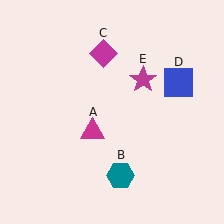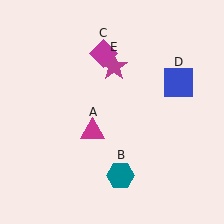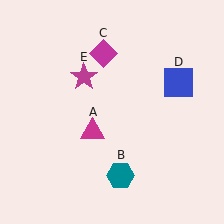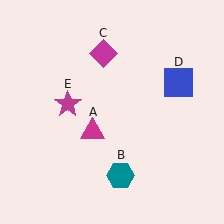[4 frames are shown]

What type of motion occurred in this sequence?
The magenta star (object E) rotated counterclockwise around the center of the scene.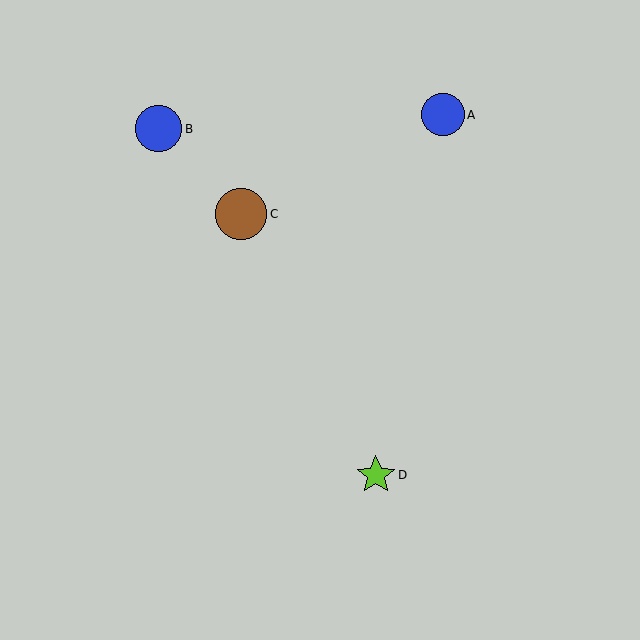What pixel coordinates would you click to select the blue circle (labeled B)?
Click at (159, 129) to select the blue circle B.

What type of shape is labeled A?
Shape A is a blue circle.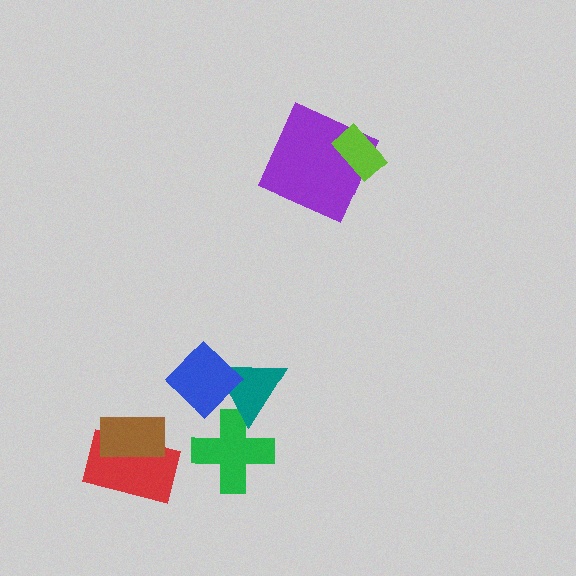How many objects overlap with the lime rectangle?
1 object overlaps with the lime rectangle.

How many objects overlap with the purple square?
1 object overlaps with the purple square.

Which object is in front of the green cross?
The teal triangle is in front of the green cross.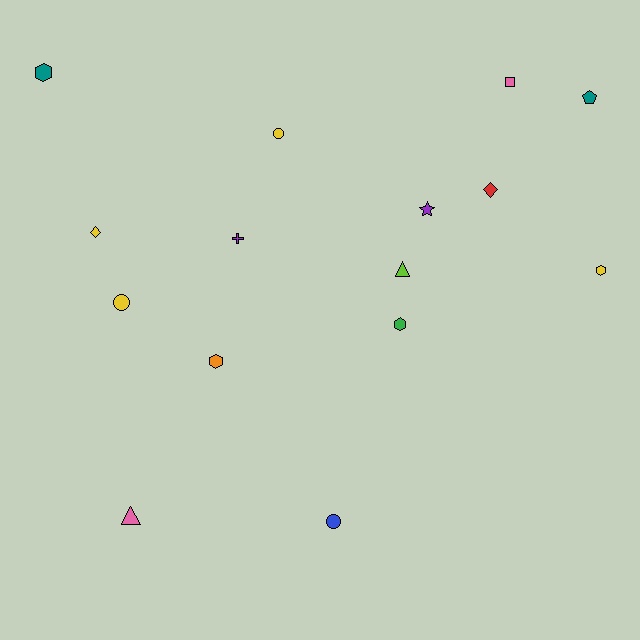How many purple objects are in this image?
There are 2 purple objects.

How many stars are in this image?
There is 1 star.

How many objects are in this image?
There are 15 objects.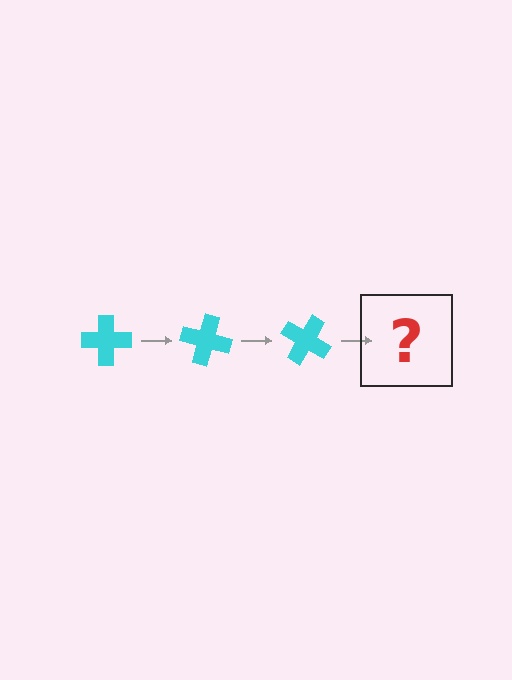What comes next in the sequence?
The next element should be a cyan cross rotated 45 degrees.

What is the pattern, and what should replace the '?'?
The pattern is that the cross rotates 15 degrees each step. The '?' should be a cyan cross rotated 45 degrees.